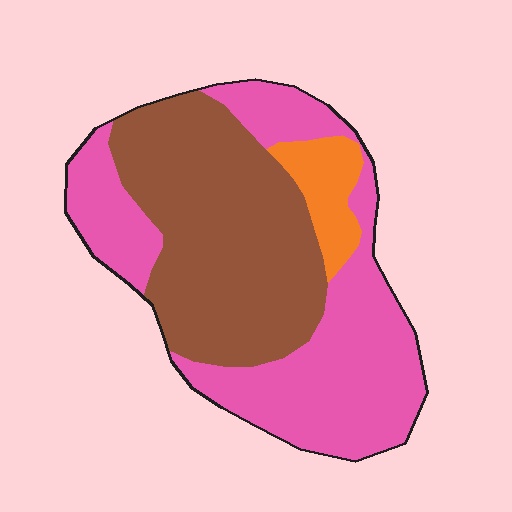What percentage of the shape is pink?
Pink takes up between a quarter and a half of the shape.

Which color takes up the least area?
Orange, at roughly 10%.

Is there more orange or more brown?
Brown.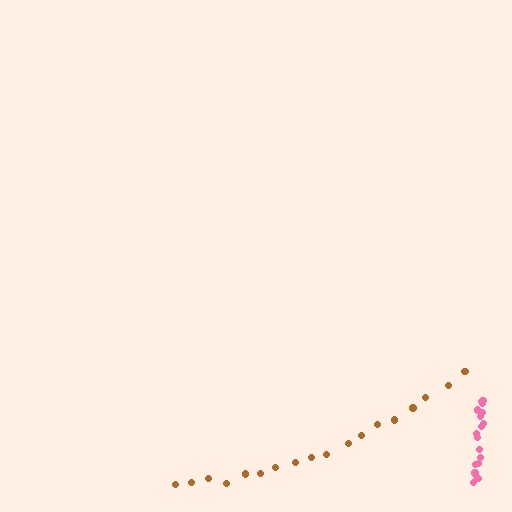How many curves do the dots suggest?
There are 2 distinct paths.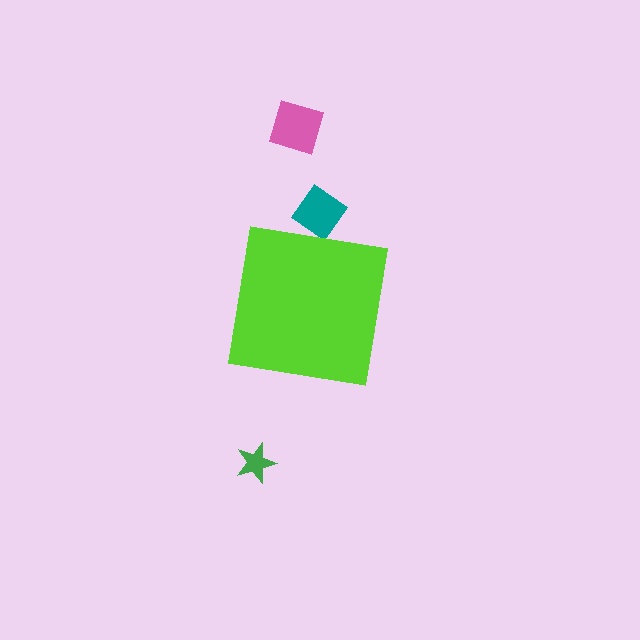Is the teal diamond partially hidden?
Yes, the teal diamond is partially hidden behind the lime square.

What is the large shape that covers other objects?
A lime square.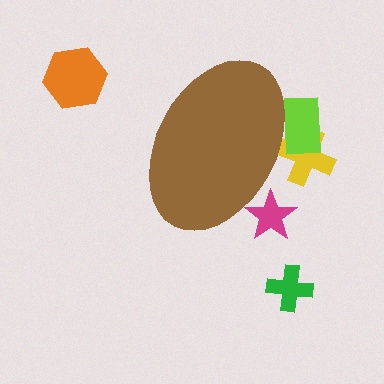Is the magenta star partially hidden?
Yes, the magenta star is partially hidden behind the brown ellipse.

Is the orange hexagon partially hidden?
No, the orange hexagon is fully visible.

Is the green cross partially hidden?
No, the green cross is fully visible.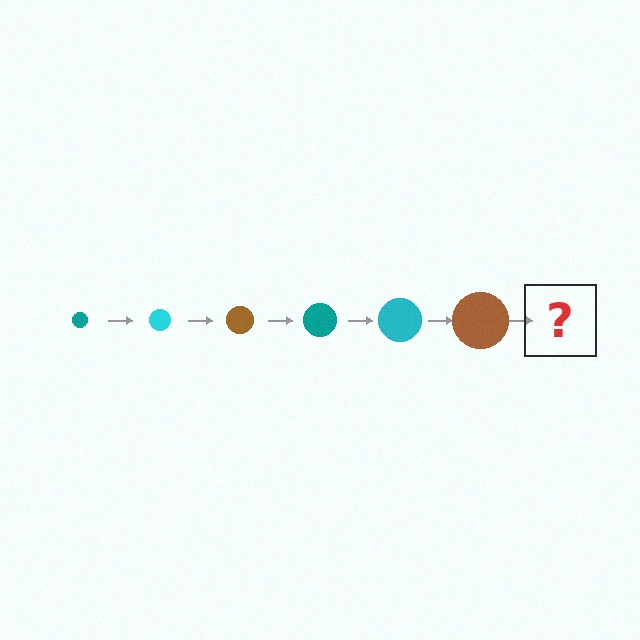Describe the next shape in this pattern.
It should be a teal circle, larger than the previous one.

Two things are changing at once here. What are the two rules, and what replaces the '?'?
The two rules are that the circle grows larger each step and the color cycles through teal, cyan, and brown. The '?' should be a teal circle, larger than the previous one.